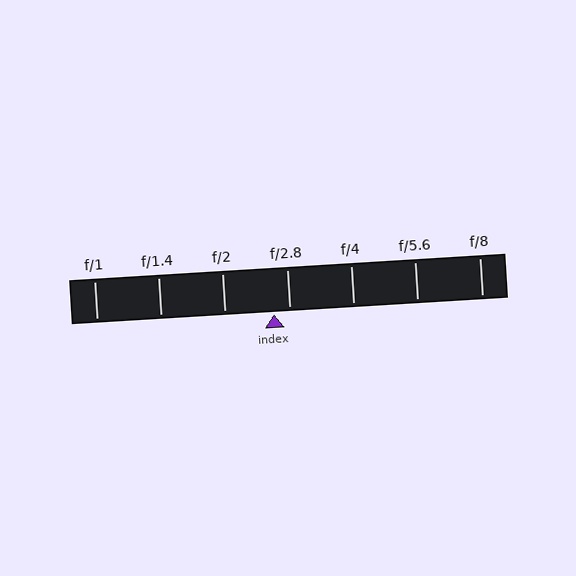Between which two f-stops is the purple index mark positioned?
The index mark is between f/2 and f/2.8.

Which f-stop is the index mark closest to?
The index mark is closest to f/2.8.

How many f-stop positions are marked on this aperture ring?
There are 7 f-stop positions marked.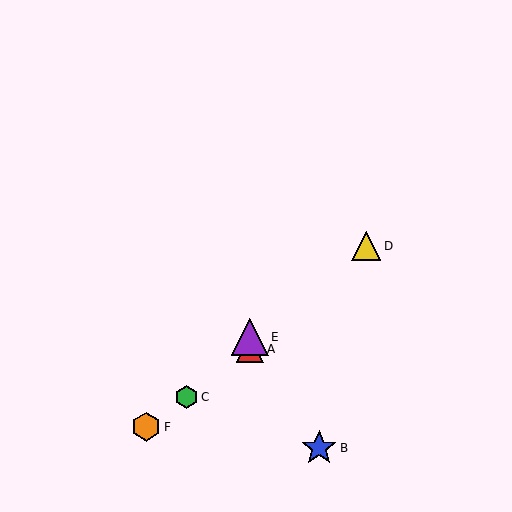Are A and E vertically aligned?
Yes, both are at x≈250.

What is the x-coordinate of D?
Object D is at x≈366.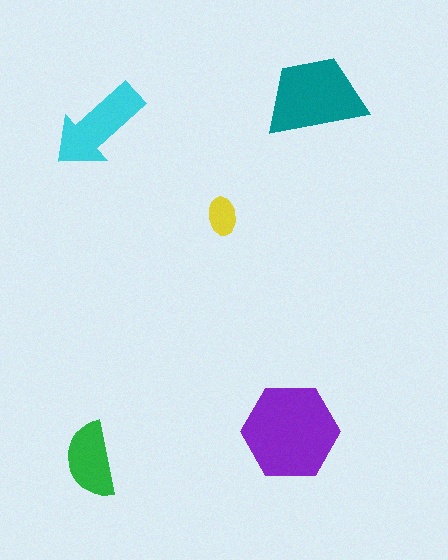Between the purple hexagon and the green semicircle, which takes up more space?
The purple hexagon.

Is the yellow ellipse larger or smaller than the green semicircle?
Smaller.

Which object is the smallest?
The yellow ellipse.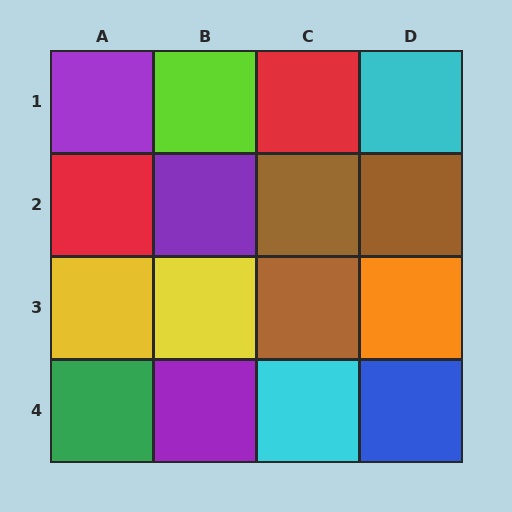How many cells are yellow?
2 cells are yellow.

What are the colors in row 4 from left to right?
Green, purple, cyan, blue.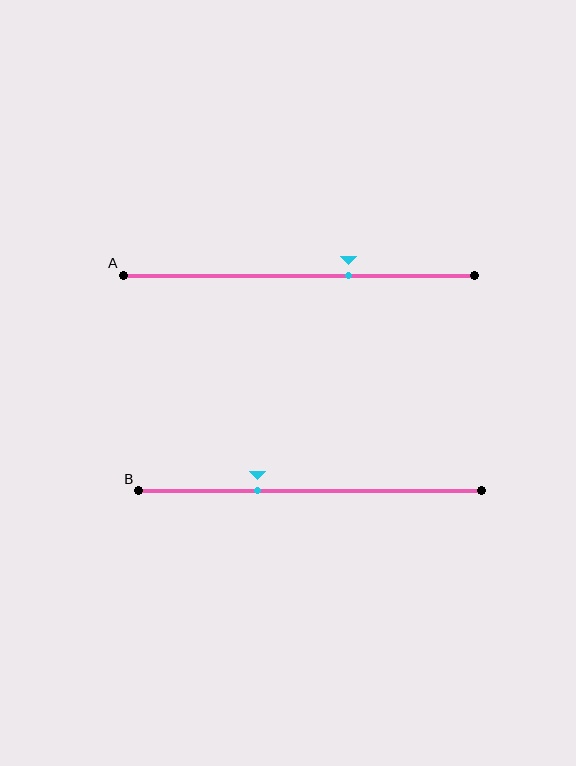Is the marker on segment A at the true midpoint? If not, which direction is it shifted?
No, the marker on segment A is shifted to the right by about 14% of the segment length.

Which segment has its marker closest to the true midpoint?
Segment A has its marker closest to the true midpoint.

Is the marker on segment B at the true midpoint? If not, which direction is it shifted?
No, the marker on segment B is shifted to the left by about 15% of the segment length.